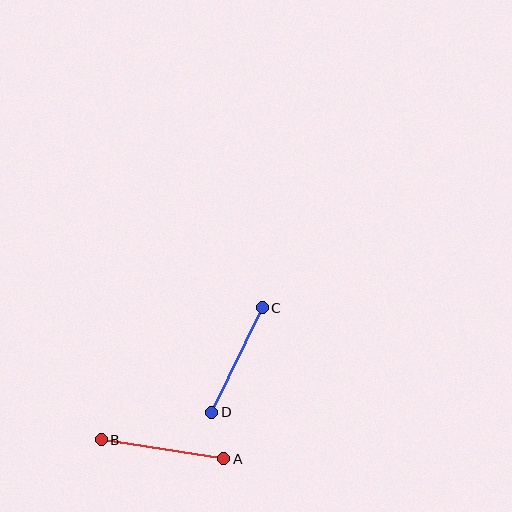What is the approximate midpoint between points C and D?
The midpoint is at approximately (237, 360) pixels.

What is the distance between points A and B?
The distance is approximately 124 pixels.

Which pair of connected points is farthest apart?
Points A and B are farthest apart.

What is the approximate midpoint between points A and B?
The midpoint is at approximately (163, 449) pixels.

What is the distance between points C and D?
The distance is approximately 116 pixels.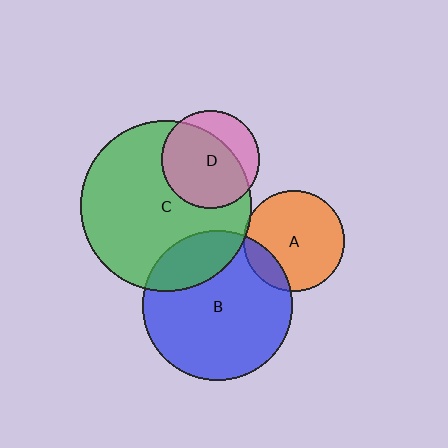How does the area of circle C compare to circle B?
Approximately 1.3 times.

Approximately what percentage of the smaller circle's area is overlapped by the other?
Approximately 5%.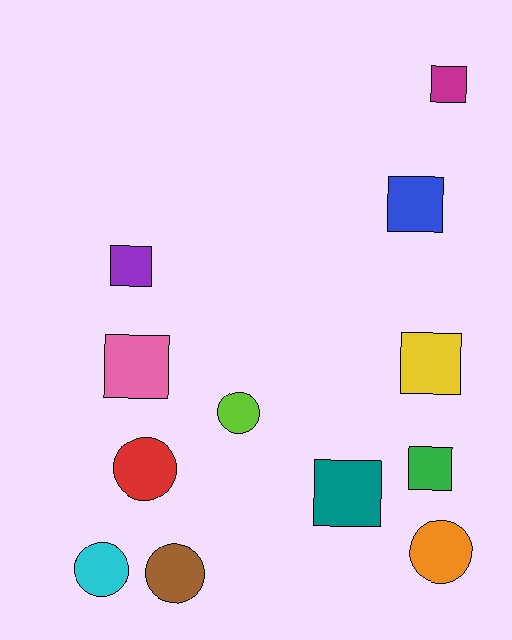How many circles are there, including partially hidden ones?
There are 5 circles.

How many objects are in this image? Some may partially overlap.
There are 12 objects.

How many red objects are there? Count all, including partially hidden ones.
There is 1 red object.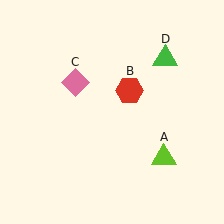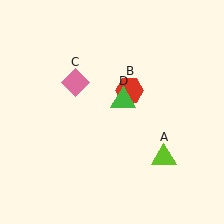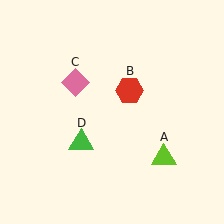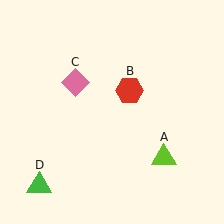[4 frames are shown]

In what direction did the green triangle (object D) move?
The green triangle (object D) moved down and to the left.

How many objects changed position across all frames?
1 object changed position: green triangle (object D).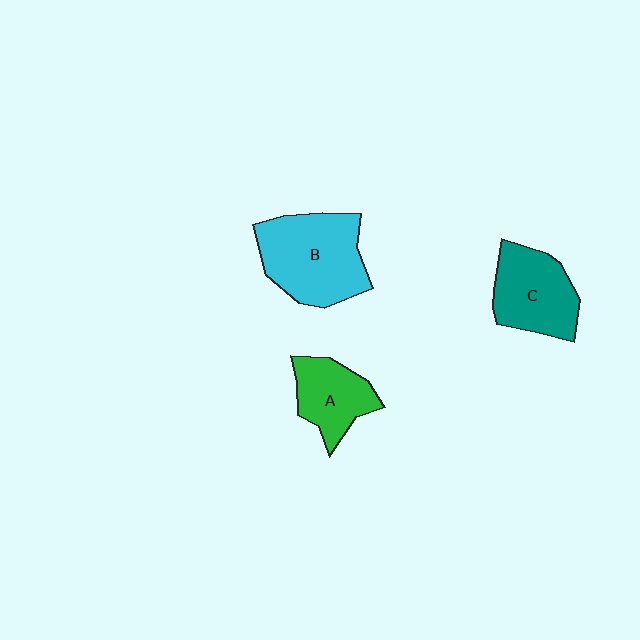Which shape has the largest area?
Shape B (cyan).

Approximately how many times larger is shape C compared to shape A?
Approximately 1.3 times.